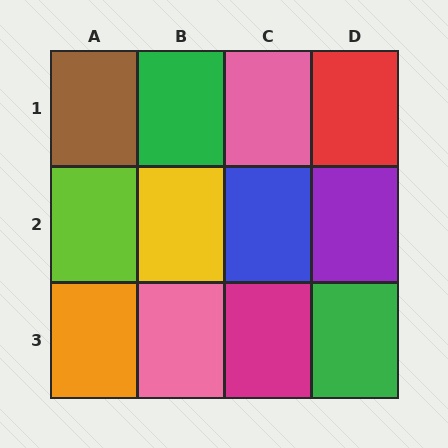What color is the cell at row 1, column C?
Pink.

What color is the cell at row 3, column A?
Orange.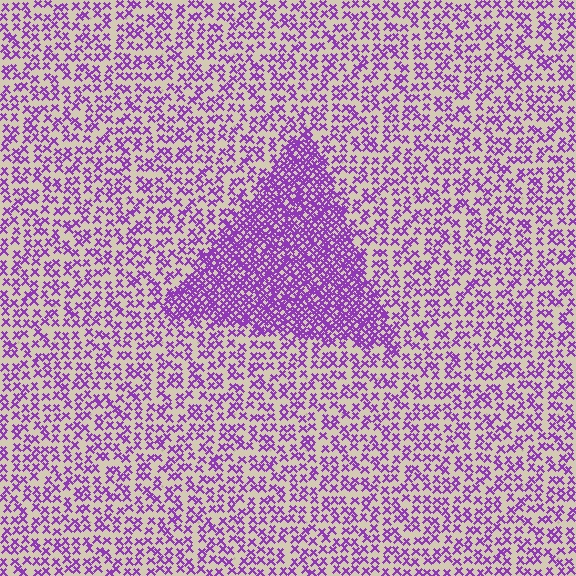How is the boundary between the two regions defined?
The boundary is defined by a change in element density (approximately 2.4x ratio). All elements are the same color, size, and shape.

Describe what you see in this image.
The image contains small purple elements arranged at two different densities. A triangle-shaped region is visible where the elements are more densely packed than the surrounding area.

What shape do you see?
I see a triangle.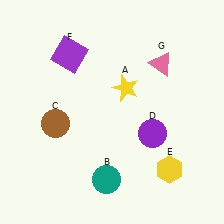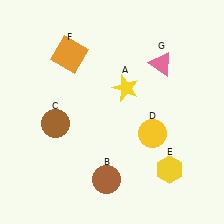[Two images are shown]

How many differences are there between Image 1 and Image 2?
There are 3 differences between the two images.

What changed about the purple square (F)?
In Image 1, F is purple. In Image 2, it changed to orange.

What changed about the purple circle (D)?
In Image 1, D is purple. In Image 2, it changed to yellow.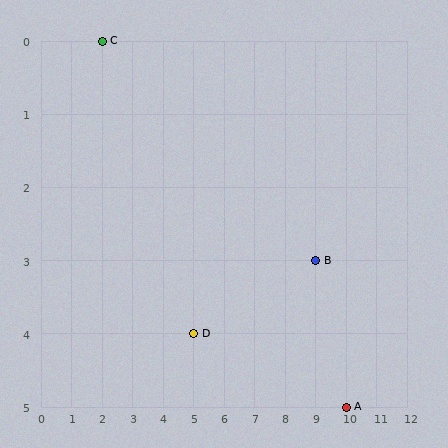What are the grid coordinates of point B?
Point B is at grid coordinates (9, 3).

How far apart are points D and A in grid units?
Points D and A are 5 columns and 1 row apart (about 5.1 grid units diagonally).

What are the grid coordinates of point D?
Point D is at grid coordinates (5, 4).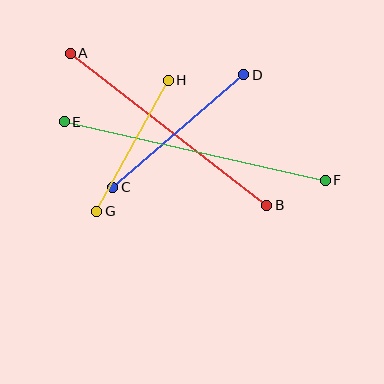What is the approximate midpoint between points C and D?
The midpoint is at approximately (178, 131) pixels.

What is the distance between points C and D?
The distance is approximately 173 pixels.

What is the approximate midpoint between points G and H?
The midpoint is at approximately (132, 146) pixels.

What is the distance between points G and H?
The distance is approximately 149 pixels.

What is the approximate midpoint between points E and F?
The midpoint is at approximately (195, 151) pixels.